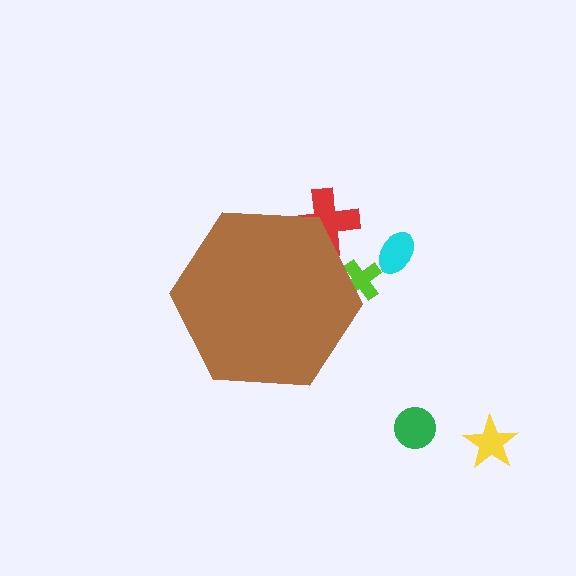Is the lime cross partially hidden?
Yes, the lime cross is partially hidden behind the brown hexagon.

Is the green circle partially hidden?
No, the green circle is fully visible.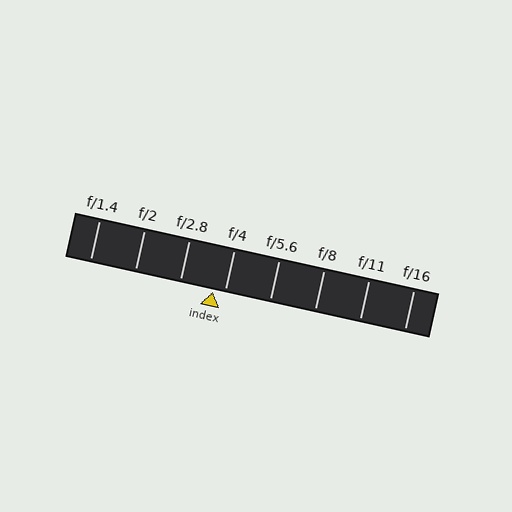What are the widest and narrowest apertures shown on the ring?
The widest aperture shown is f/1.4 and the narrowest is f/16.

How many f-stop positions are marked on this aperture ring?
There are 8 f-stop positions marked.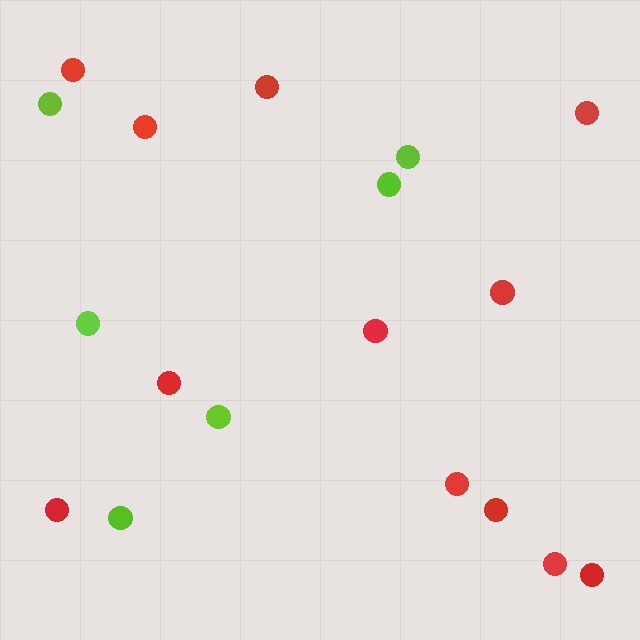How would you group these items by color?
There are 2 groups: one group of lime circles (6) and one group of red circles (12).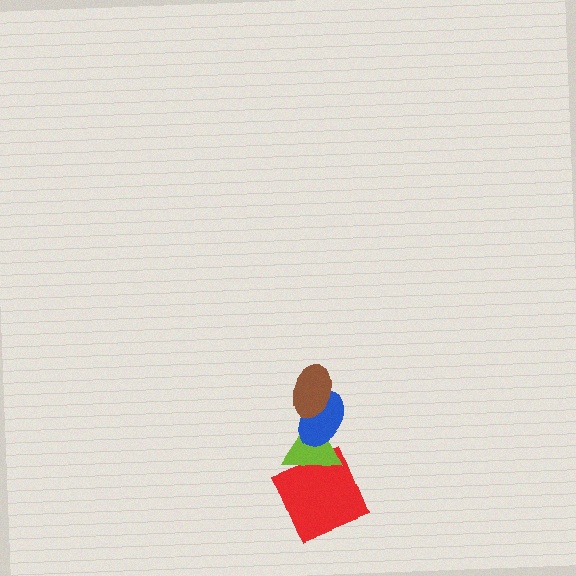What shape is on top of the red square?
The lime triangle is on top of the red square.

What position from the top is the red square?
The red square is 4th from the top.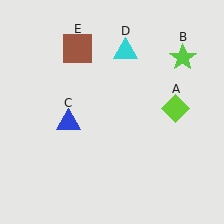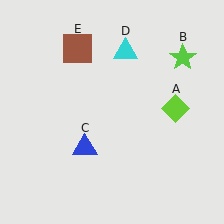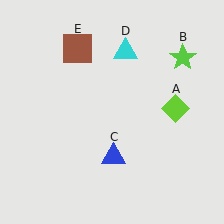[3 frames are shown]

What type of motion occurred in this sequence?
The blue triangle (object C) rotated counterclockwise around the center of the scene.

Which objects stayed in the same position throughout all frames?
Lime diamond (object A) and lime star (object B) and cyan triangle (object D) and brown square (object E) remained stationary.